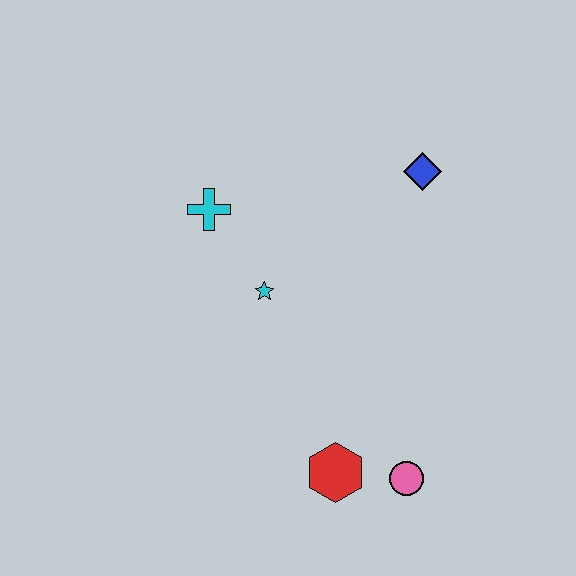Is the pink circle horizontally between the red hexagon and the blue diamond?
Yes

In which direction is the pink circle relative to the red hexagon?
The pink circle is to the right of the red hexagon.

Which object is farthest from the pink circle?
The cyan cross is farthest from the pink circle.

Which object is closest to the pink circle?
The red hexagon is closest to the pink circle.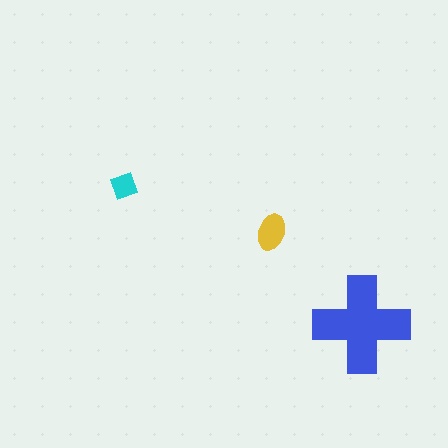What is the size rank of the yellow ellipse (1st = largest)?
2nd.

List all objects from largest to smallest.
The blue cross, the yellow ellipse, the cyan diamond.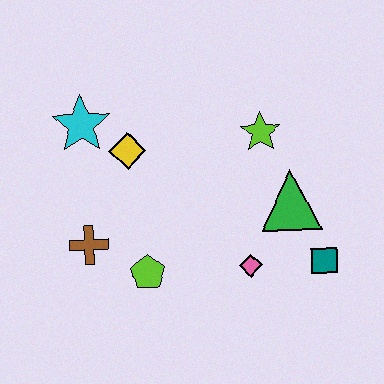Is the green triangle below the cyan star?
Yes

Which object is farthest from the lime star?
The brown cross is farthest from the lime star.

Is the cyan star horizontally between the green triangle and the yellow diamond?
No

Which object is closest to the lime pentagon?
The brown cross is closest to the lime pentagon.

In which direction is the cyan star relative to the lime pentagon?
The cyan star is above the lime pentagon.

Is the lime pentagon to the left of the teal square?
Yes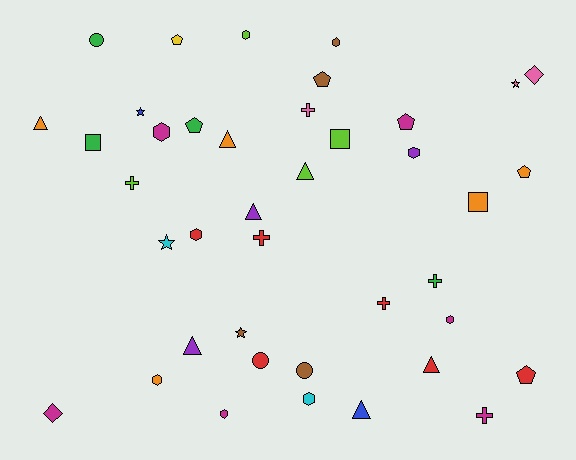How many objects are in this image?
There are 40 objects.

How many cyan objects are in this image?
There are 2 cyan objects.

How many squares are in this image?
There are 3 squares.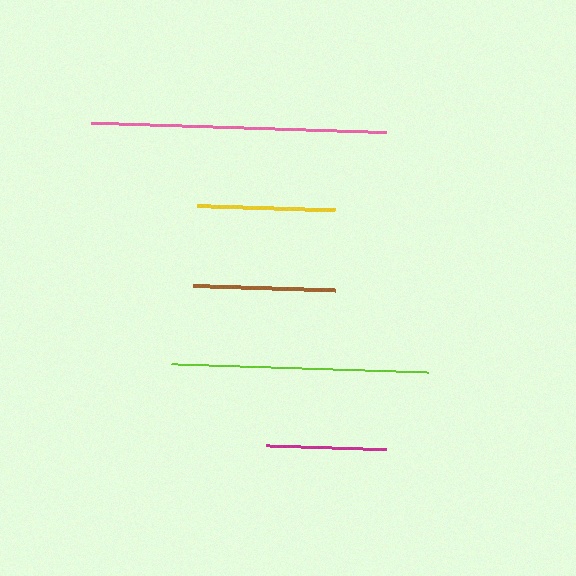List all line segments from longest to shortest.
From longest to shortest: pink, lime, brown, yellow, magenta.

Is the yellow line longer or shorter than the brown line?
The brown line is longer than the yellow line.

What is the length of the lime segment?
The lime segment is approximately 257 pixels long.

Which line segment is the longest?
The pink line is the longest at approximately 295 pixels.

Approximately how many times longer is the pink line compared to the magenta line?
The pink line is approximately 2.5 times the length of the magenta line.